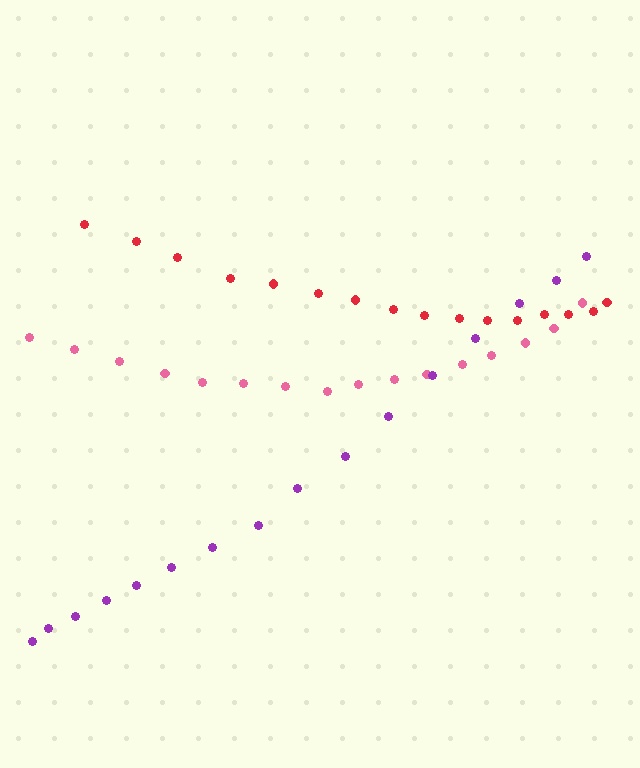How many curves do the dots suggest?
There are 3 distinct paths.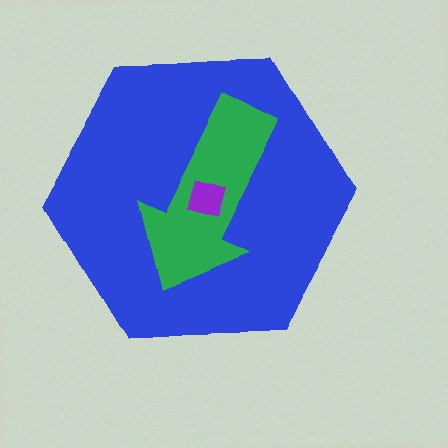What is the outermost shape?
The blue hexagon.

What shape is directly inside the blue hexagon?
The green arrow.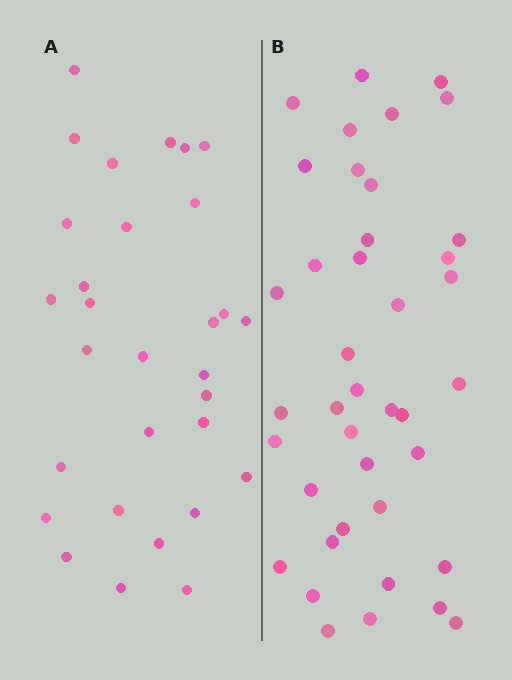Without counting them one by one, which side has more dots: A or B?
Region B (the right region) has more dots.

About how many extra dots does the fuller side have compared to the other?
Region B has roughly 10 or so more dots than region A.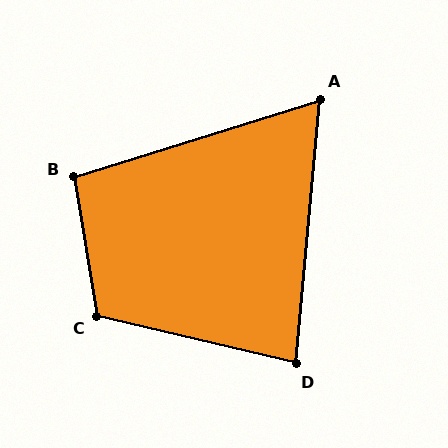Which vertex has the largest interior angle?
C, at approximately 113 degrees.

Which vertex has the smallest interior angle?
A, at approximately 67 degrees.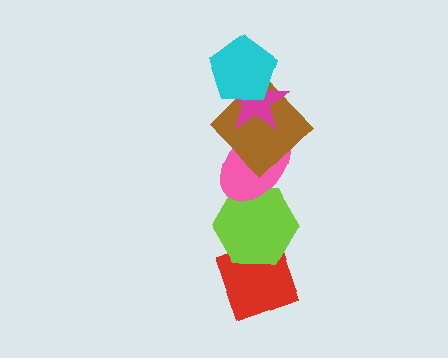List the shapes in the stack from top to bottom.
From top to bottom: the cyan pentagon, the magenta star, the brown diamond, the pink ellipse, the lime hexagon, the red diamond.